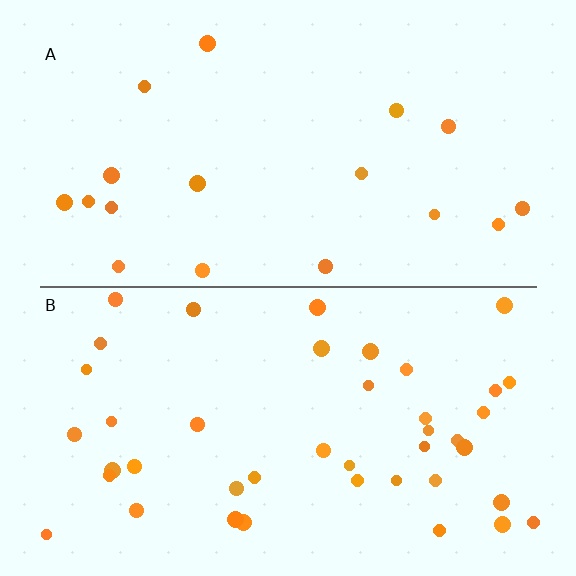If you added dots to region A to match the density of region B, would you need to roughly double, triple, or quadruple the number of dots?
Approximately double.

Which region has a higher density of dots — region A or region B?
B (the bottom).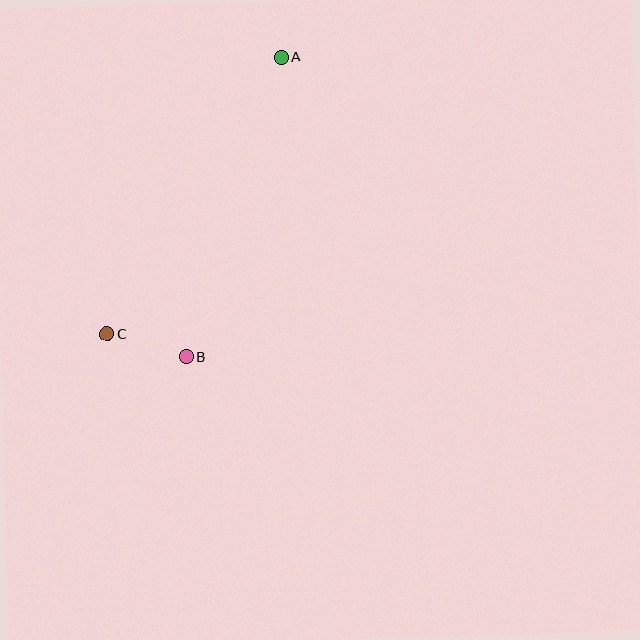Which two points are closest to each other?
Points B and C are closest to each other.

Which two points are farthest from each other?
Points A and C are farthest from each other.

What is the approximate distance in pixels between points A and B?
The distance between A and B is approximately 314 pixels.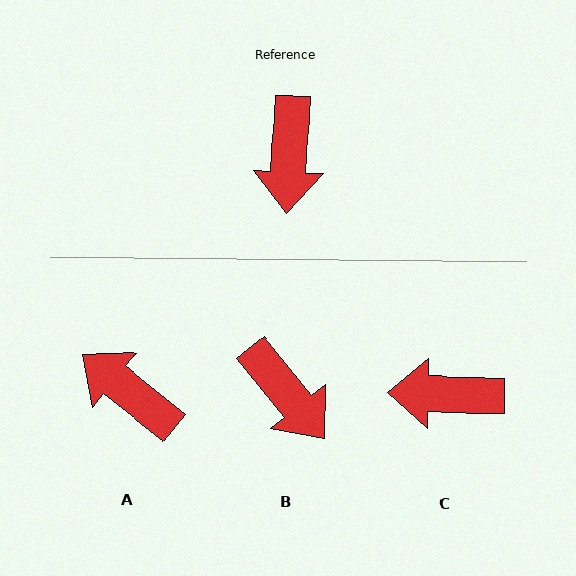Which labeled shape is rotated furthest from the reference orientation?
A, about 126 degrees away.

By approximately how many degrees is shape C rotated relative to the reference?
Approximately 88 degrees clockwise.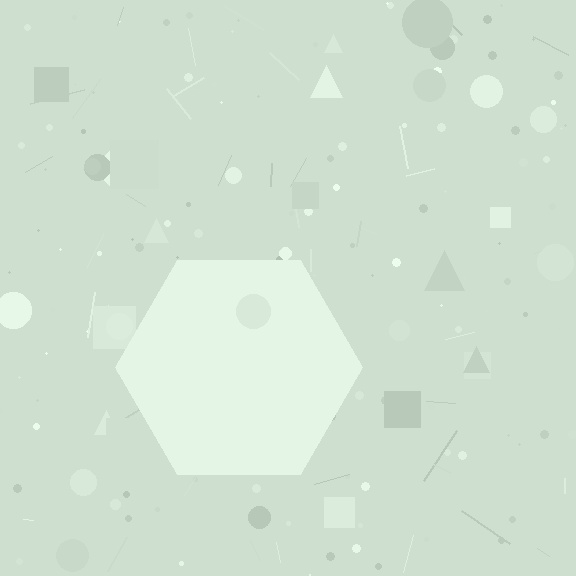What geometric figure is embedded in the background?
A hexagon is embedded in the background.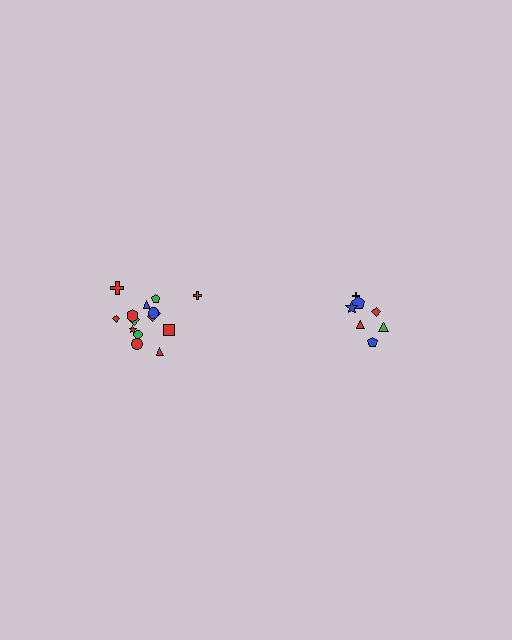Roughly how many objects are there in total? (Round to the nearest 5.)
Roughly 20 objects in total.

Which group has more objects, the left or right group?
The left group.